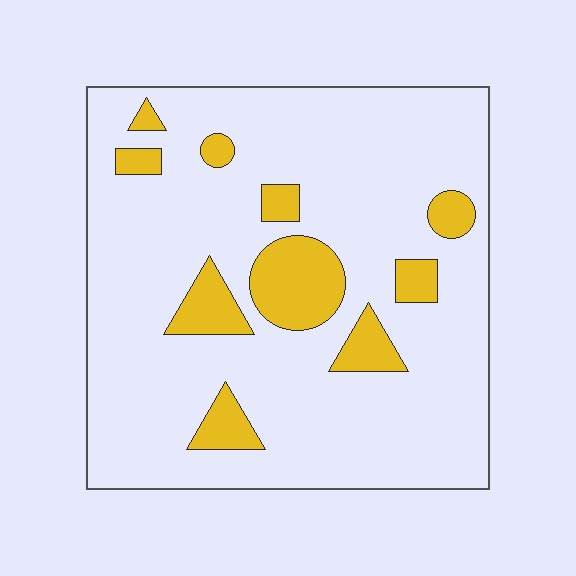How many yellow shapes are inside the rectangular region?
10.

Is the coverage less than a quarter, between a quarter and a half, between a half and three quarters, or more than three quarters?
Less than a quarter.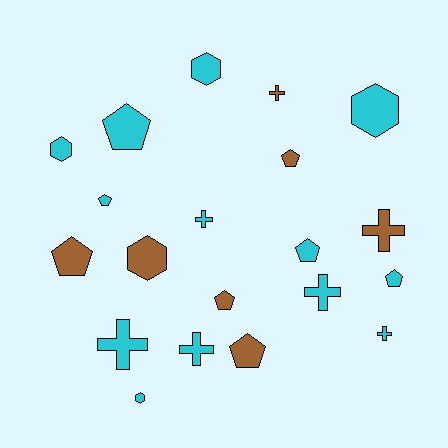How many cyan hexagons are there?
There are 4 cyan hexagons.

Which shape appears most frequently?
Pentagon, with 8 objects.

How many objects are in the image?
There are 20 objects.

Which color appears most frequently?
Cyan, with 13 objects.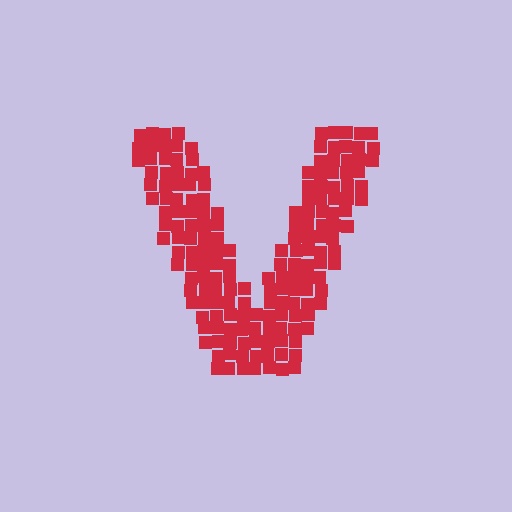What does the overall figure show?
The overall figure shows the letter V.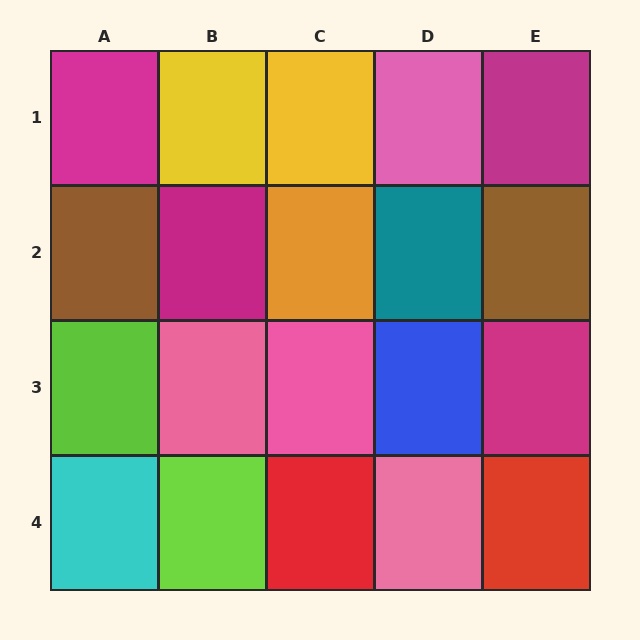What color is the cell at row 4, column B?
Lime.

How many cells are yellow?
2 cells are yellow.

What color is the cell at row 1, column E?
Magenta.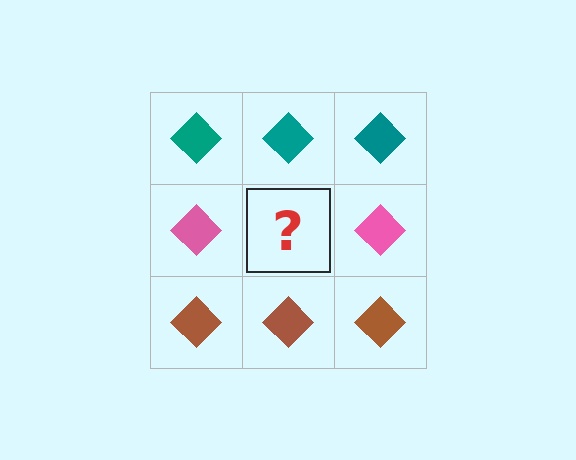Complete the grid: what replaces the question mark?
The question mark should be replaced with a pink diamond.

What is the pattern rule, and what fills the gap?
The rule is that each row has a consistent color. The gap should be filled with a pink diamond.